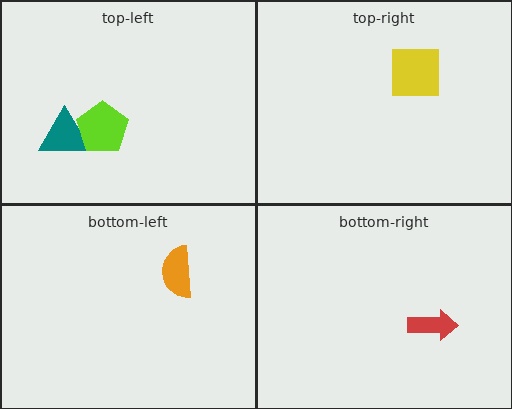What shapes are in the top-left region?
The teal triangle, the lime pentagon.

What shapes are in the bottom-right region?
The red arrow.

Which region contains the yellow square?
The top-right region.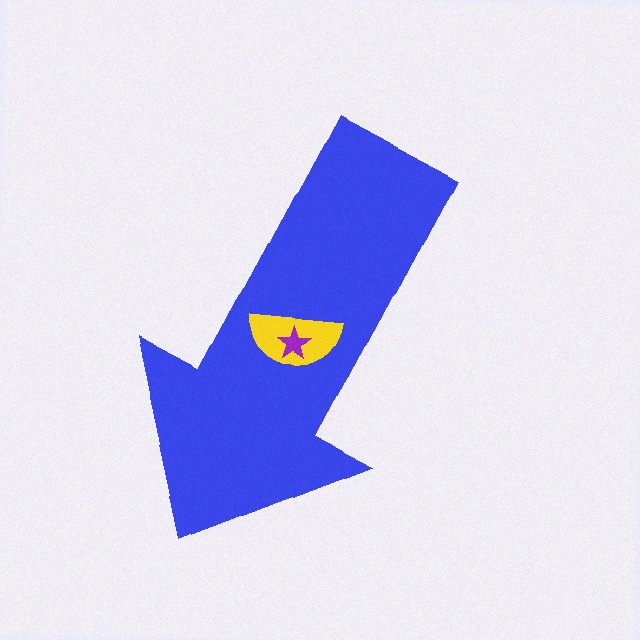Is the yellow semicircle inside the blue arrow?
Yes.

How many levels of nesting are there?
3.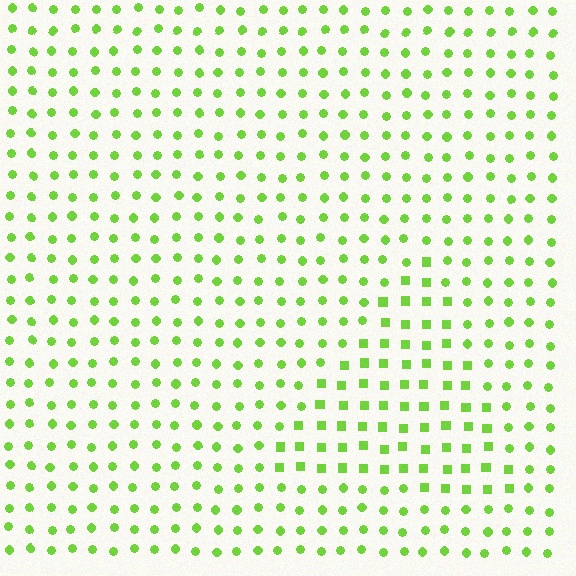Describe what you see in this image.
The image is filled with small lime elements arranged in a uniform grid. A triangle-shaped region contains squares, while the surrounding area contains circles. The boundary is defined purely by the change in element shape.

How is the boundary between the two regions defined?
The boundary is defined by a change in element shape: squares inside vs. circles outside. All elements share the same color and spacing.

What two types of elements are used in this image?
The image uses squares inside the triangle region and circles outside it.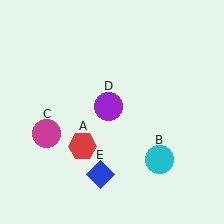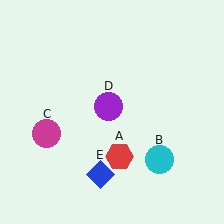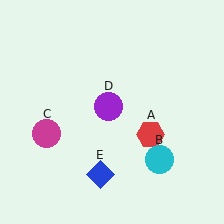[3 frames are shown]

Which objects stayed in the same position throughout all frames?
Cyan circle (object B) and magenta circle (object C) and purple circle (object D) and blue diamond (object E) remained stationary.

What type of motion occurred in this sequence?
The red hexagon (object A) rotated counterclockwise around the center of the scene.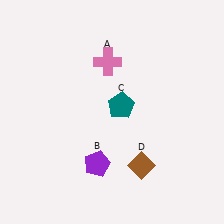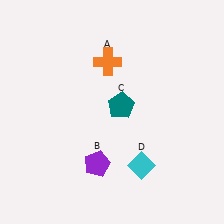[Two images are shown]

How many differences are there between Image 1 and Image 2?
There are 2 differences between the two images.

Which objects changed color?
A changed from pink to orange. D changed from brown to cyan.